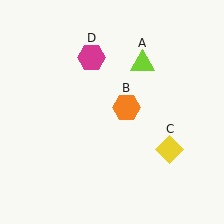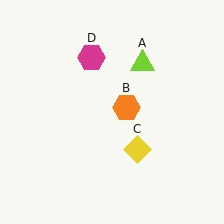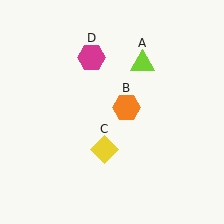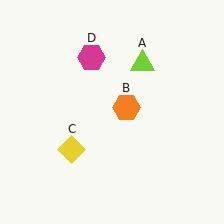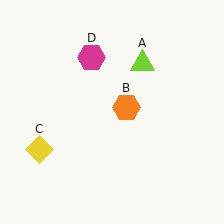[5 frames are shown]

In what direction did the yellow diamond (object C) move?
The yellow diamond (object C) moved left.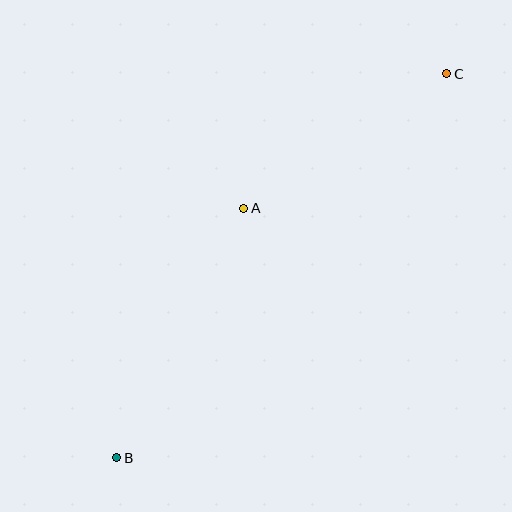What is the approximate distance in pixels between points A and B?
The distance between A and B is approximately 280 pixels.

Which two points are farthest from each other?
Points B and C are farthest from each other.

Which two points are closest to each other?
Points A and C are closest to each other.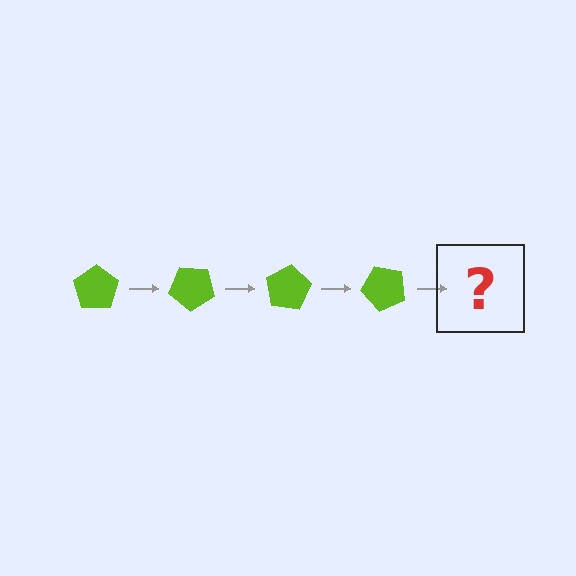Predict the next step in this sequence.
The next step is a lime pentagon rotated 160 degrees.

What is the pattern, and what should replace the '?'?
The pattern is that the pentagon rotates 40 degrees each step. The '?' should be a lime pentagon rotated 160 degrees.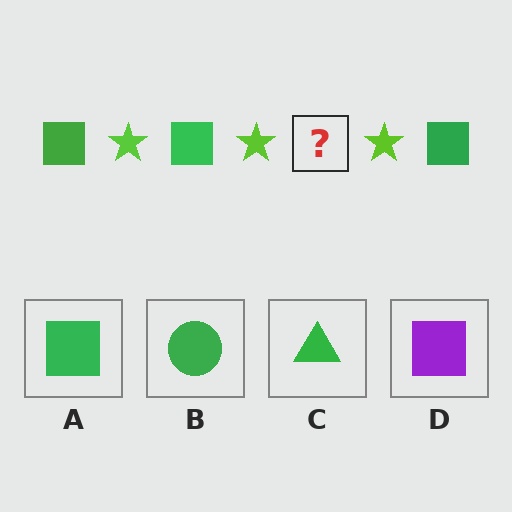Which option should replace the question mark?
Option A.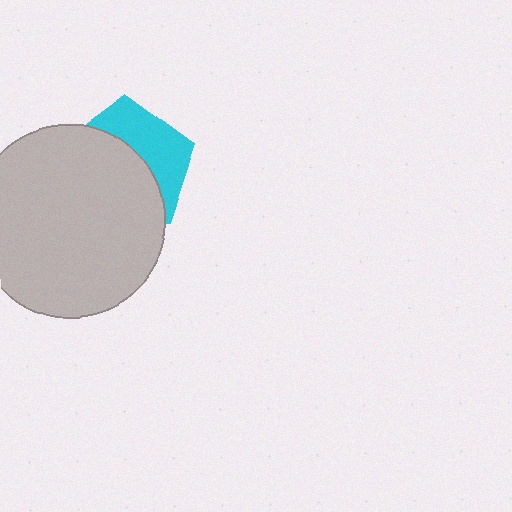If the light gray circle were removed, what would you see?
You would see the complete cyan pentagon.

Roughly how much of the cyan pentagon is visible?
A small part of it is visible (roughly 39%).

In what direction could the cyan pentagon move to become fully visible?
The cyan pentagon could move toward the upper-right. That would shift it out from behind the light gray circle entirely.